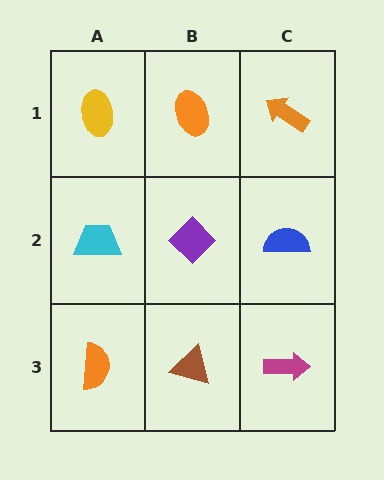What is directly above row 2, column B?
An orange ellipse.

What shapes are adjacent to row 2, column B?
An orange ellipse (row 1, column B), a brown triangle (row 3, column B), a cyan trapezoid (row 2, column A), a blue semicircle (row 2, column C).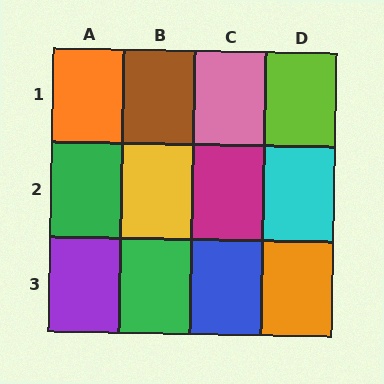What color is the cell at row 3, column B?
Green.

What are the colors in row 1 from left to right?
Orange, brown, pink, lime.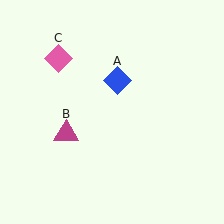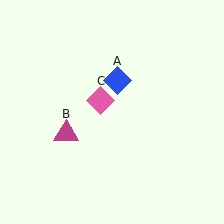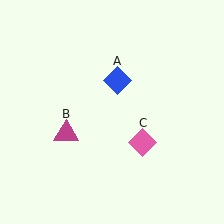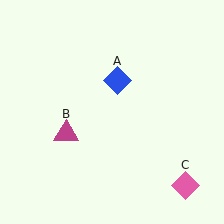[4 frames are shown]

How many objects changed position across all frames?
1 object changed position: pink diamond (object C).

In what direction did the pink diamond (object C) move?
The pink diamond (object C) moved down and to the right.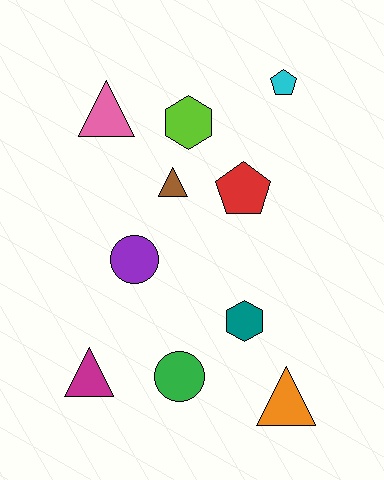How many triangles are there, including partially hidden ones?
There are 4 triangles.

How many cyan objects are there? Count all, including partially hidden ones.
There is 1 cyan object.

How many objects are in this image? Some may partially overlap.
There are 10 objects.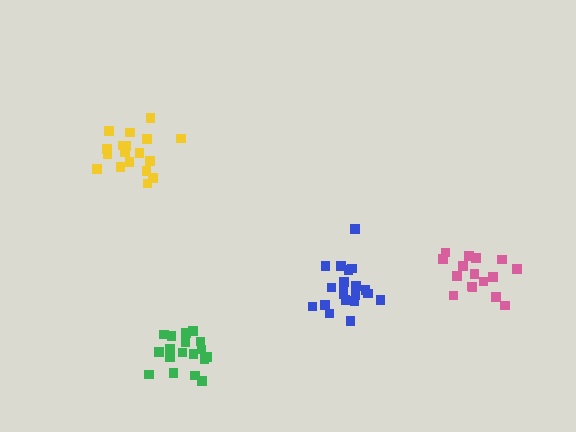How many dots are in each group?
Group 1: 18 dots, Group 2: 18 dots, Group 3: 16 dots, Group 4: 20 dots (72 total).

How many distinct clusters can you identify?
There are 4 distinct clusters.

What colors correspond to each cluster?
The clusters are colored: yellow, green, pink, blue.